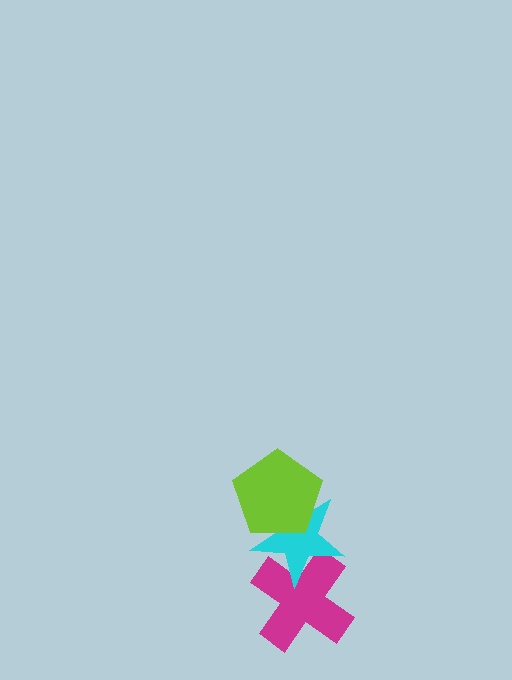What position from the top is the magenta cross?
The magenta cross is 3rd from the top.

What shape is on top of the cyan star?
The lime pentagon is on top of the cyan star.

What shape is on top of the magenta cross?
The cyan star is on top of the magenta cross.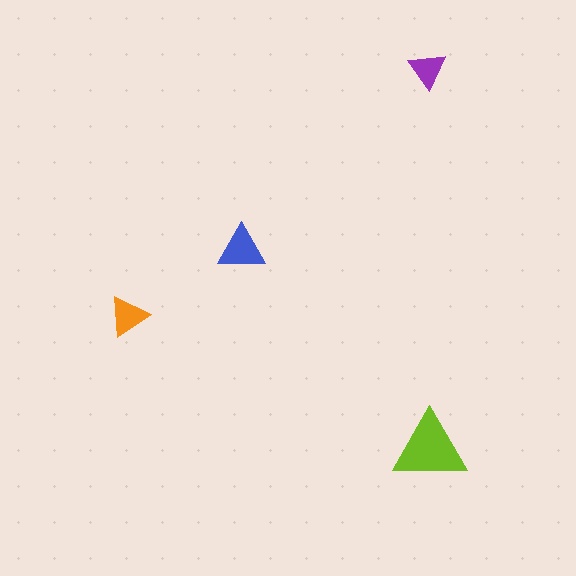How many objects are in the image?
There are 4 objects in the image.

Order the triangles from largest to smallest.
the lime one, the blue one, the orange one, the purple one.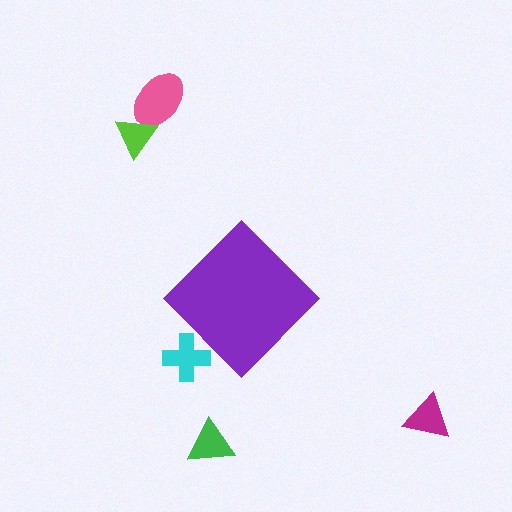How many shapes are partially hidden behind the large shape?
1 shape is partially hidden.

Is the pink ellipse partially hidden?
No, the pink ellipse is fully visible.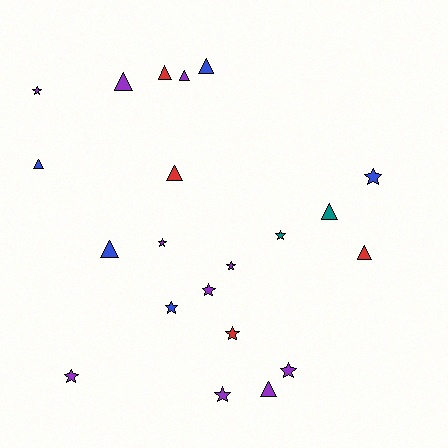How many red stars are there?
There is 1 red star.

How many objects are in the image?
There are 21 objects.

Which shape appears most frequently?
Star, with 11 objects.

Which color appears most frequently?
Purple, with 10 objects.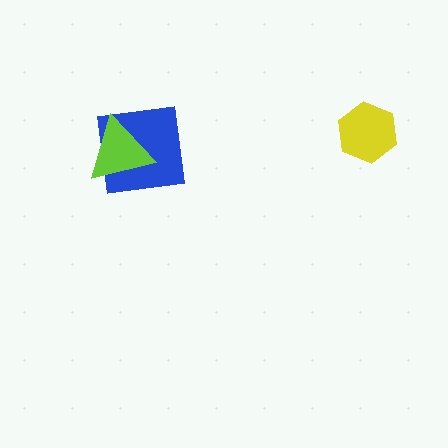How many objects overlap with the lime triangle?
1 object overlaps with the lime triangle.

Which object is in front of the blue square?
The lime triangle is in front of the blue square.